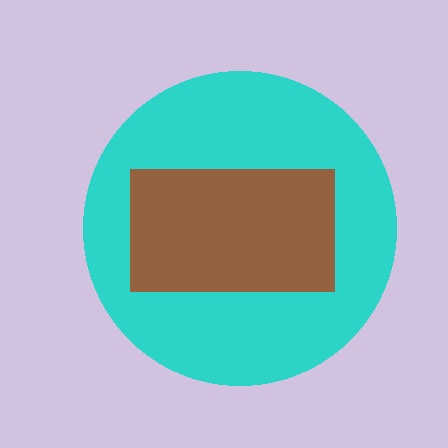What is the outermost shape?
The cyan circle.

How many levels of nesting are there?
2.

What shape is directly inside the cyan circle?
The brown rectangle.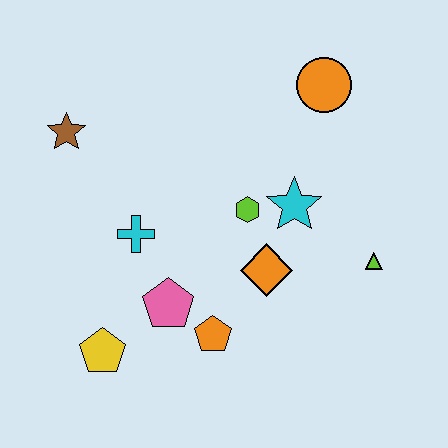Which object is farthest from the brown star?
The lime triangle is farthest from the brown star.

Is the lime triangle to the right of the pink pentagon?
Yes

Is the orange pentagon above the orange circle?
No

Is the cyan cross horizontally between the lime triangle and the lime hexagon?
No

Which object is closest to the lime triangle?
The cyan star is closest to the lime triangle.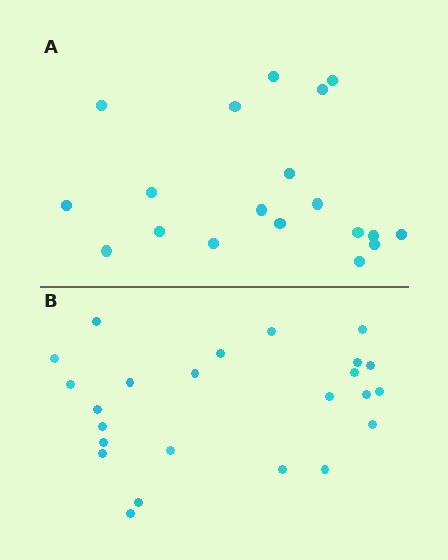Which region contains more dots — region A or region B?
Region B (the bottom region) has more dots.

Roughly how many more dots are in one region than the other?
Region B has about 5 more dots than region A.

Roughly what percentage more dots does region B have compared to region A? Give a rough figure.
About 25% more.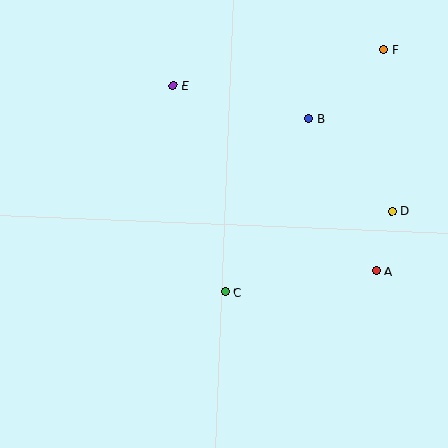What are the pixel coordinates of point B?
Point B is at (309, 119).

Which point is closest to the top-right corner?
Point F is closest to the top-right corner.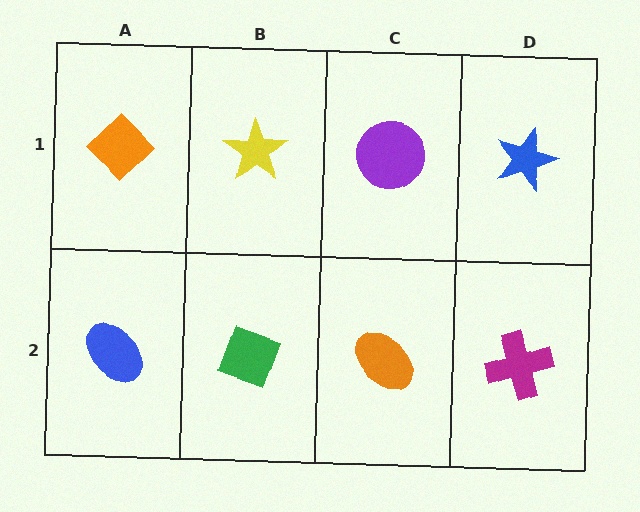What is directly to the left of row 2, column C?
A green diamond.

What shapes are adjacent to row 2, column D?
A blue star (row 1, column D), an orange ellipse (row 2, column C).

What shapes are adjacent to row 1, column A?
A blue ellipse (row 2, column A), a yellow star (row 1, column B).